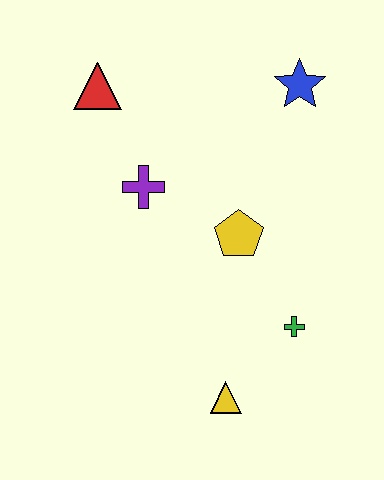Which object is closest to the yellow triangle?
The green cross is closest to the yellow triangle.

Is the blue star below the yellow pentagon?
No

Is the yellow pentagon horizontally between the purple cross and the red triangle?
No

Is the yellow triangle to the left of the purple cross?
No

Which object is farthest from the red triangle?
The yellow triangle is farthest from the red triangle.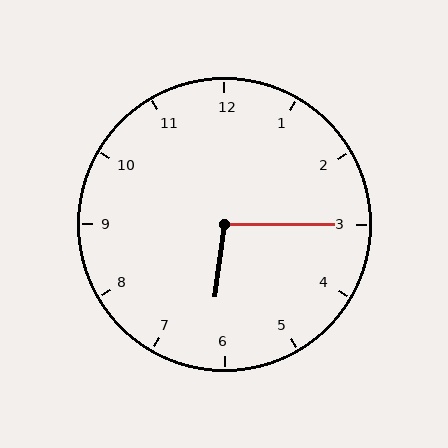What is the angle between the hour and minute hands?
Approximately 98 degrees.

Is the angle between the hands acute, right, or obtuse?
It is obtuse.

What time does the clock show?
6:15.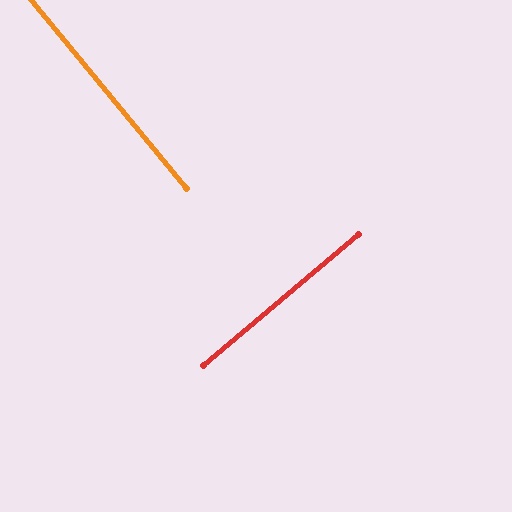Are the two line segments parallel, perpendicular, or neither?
Perpendicular — they meet at approximately 89°.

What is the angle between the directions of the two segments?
Approximately 89 degrees.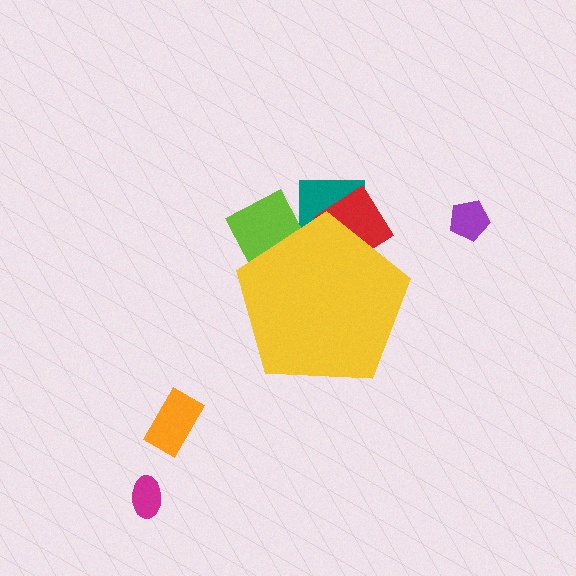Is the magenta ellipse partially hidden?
No, the magenta ellipse is fully visible.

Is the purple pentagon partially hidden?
No, the purple pentagon is fully visible.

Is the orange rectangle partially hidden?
No, the orange rectangle is fully visible.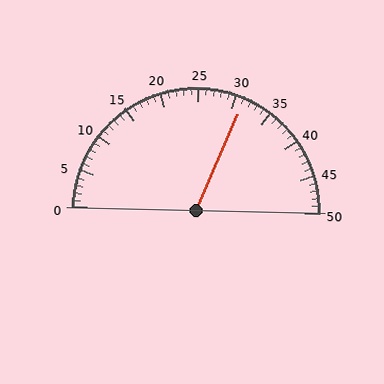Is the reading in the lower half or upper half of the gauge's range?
The reading is in the upper half of the range (0 to 50).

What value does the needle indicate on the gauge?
The needle indicates approximately 31.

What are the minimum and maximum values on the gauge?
The gauge ranges from 0 to 50.